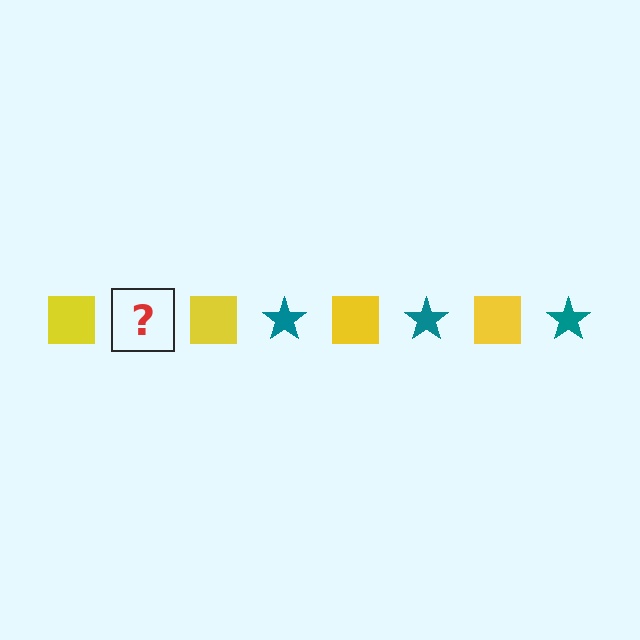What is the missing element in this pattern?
The missing element is a teal star.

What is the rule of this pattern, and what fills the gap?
The rule is that the pattern alternates between yellow square and teal star. The gap should be filled with a teal star.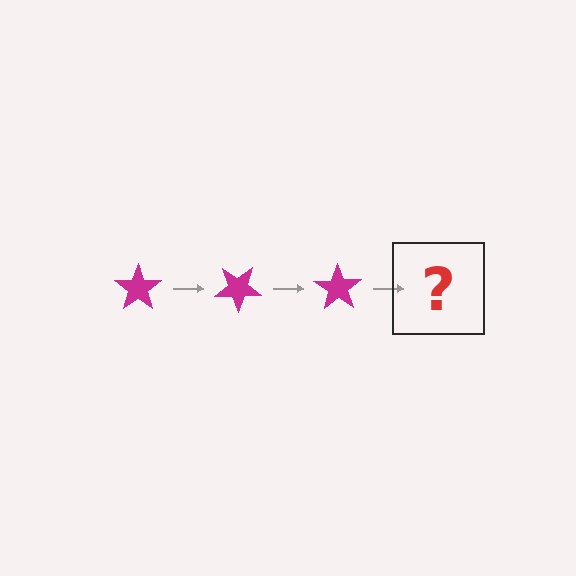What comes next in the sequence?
The next element should be a magenta star rotated 105 degrees.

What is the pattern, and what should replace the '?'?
The pattern is that the star rotates 35 degrees each step. The '?' should be a magenta star rotated 105 degrees.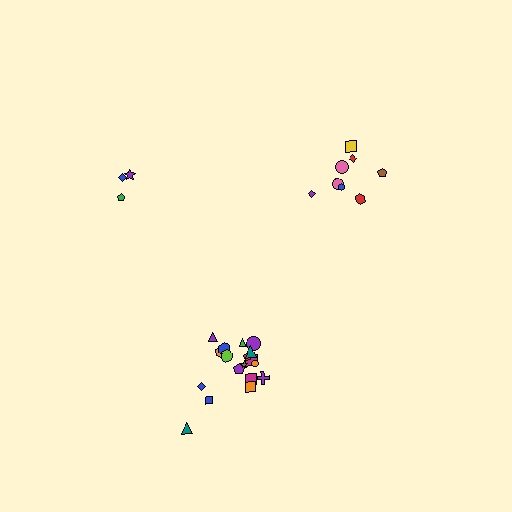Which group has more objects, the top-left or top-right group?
The top-right group.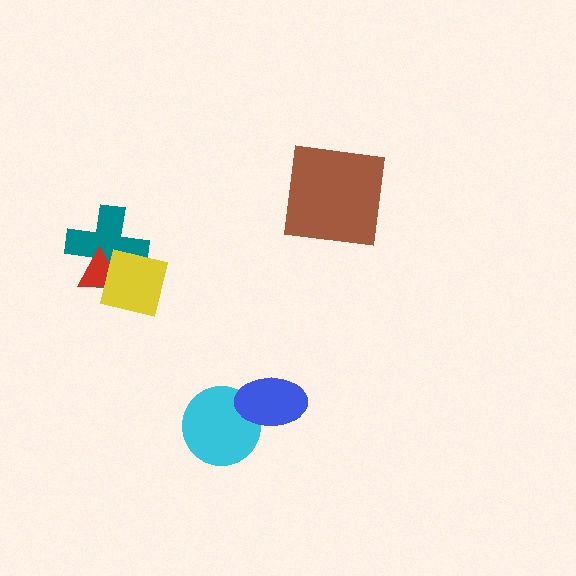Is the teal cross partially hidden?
Yes, it is partially covered by another shape.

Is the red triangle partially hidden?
Yes, it is partially covered by another shape.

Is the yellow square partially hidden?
No, no other shape covers it.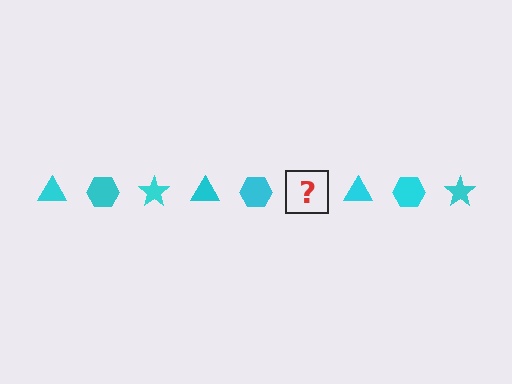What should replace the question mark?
The question mark should be replaced with a cyan star.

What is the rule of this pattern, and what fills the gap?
The rule is that the pattern cycles through triangle, hexagon, star shapes in cyan. The gap should be filled with a cyan star.